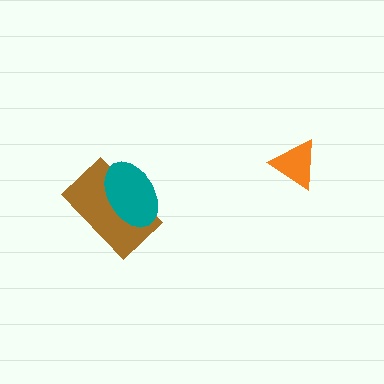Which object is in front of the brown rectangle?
The teal ellipse is in front of the brown rectangle.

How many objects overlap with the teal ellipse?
1 object overlaps with the teal ellipse.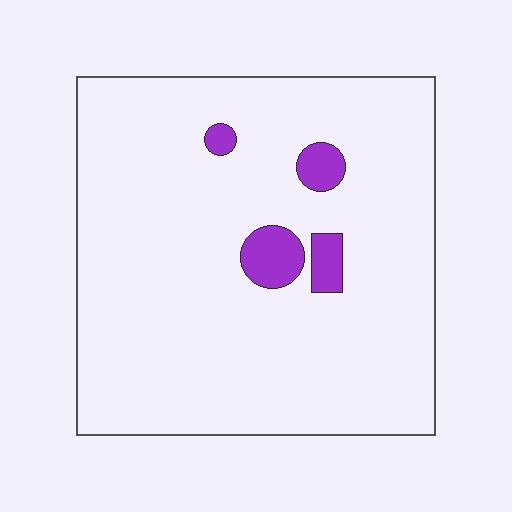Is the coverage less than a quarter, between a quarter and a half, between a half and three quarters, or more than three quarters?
Less than a quarter.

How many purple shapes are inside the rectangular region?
4.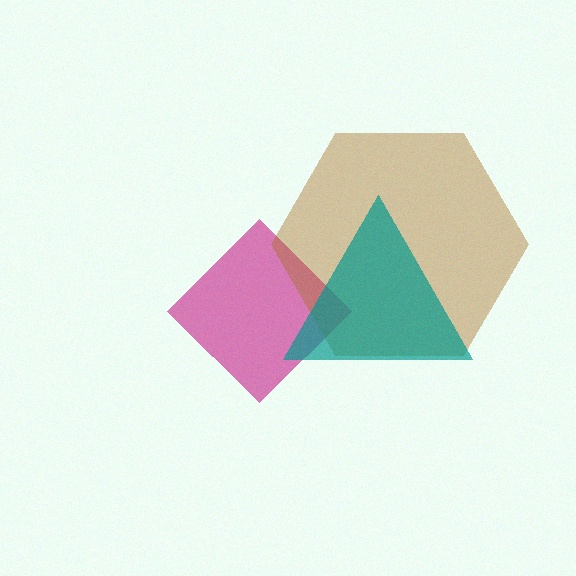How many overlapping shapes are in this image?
There are 3 overlapping shapes in the image.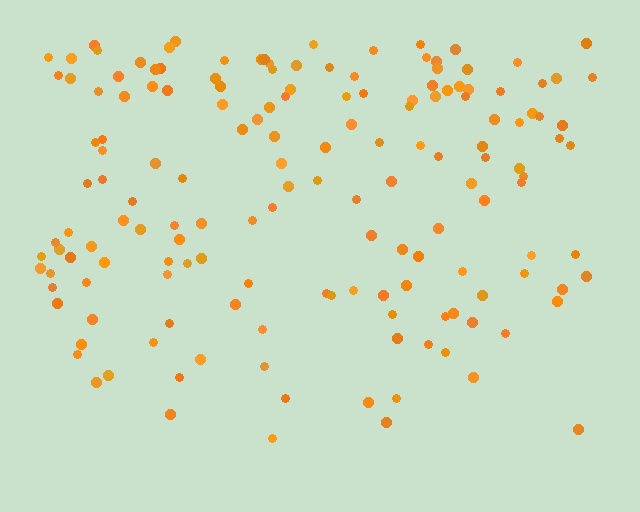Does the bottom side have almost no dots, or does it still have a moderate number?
Still a moderate number, just noticeably fewer than the top.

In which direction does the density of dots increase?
From bottom to top, with the top side densest.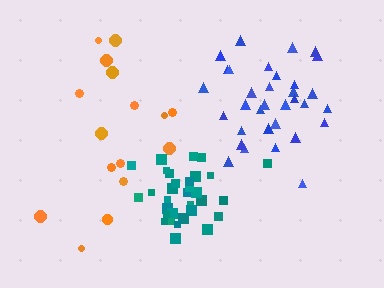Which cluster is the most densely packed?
Teal.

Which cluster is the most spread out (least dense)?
Orange.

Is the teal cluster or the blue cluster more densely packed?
Teal.